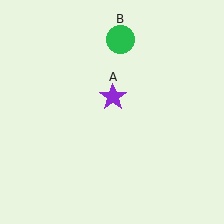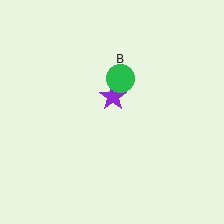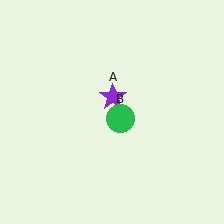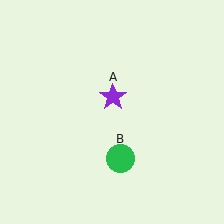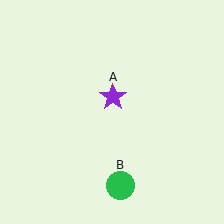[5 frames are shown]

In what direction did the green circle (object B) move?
The green circle (object B) moved down.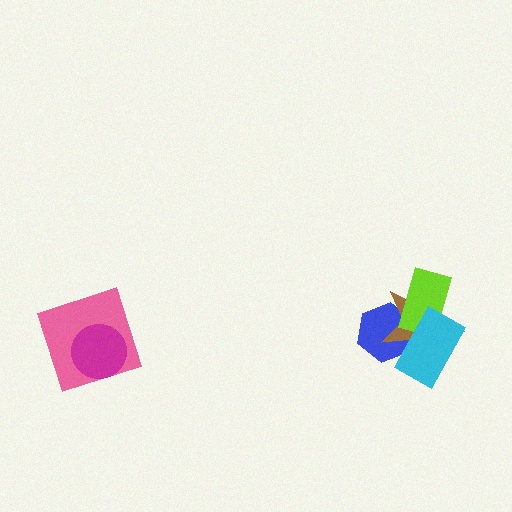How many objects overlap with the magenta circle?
1 object overlaps with the magenta circle.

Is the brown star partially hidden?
Yes, it is partially covered by another shape.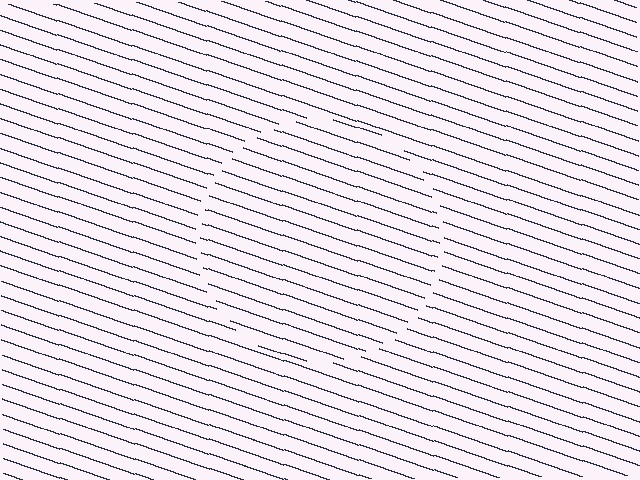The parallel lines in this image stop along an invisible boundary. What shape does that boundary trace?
An illusory circle. The interior of the shape contains the same grating, shifted by half a period — the contour is defined by the phase discontinuity where line-ends from the inner and outer gratings abut.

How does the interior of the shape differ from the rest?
The interior of the shape contains the same grating, shifted by half a period — the contour is defined by the phase discontinuity where line-ends from the inner and outer gratings abut.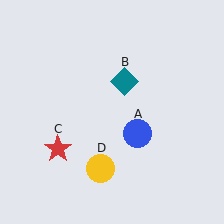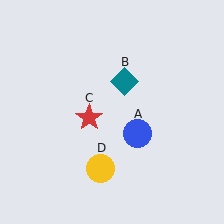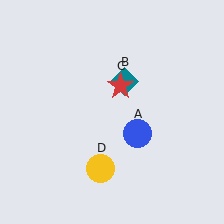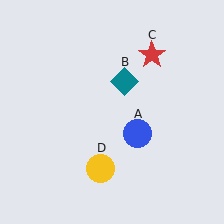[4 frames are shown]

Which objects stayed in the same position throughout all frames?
Blue circle (object A) and teal diamond (object B) and yellow circle (object D) remained stationary.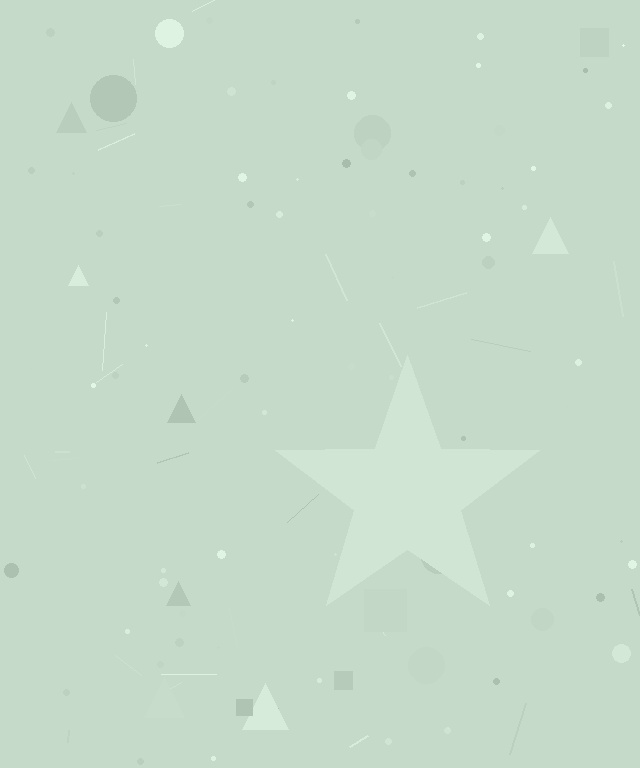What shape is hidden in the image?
A star is hidden in the image.